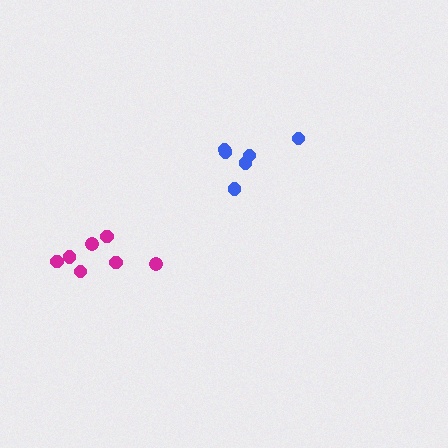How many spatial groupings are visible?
There are 2 spatial groupings.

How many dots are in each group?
Group 1: 6 dots, Group 2: 7 dots (13 total).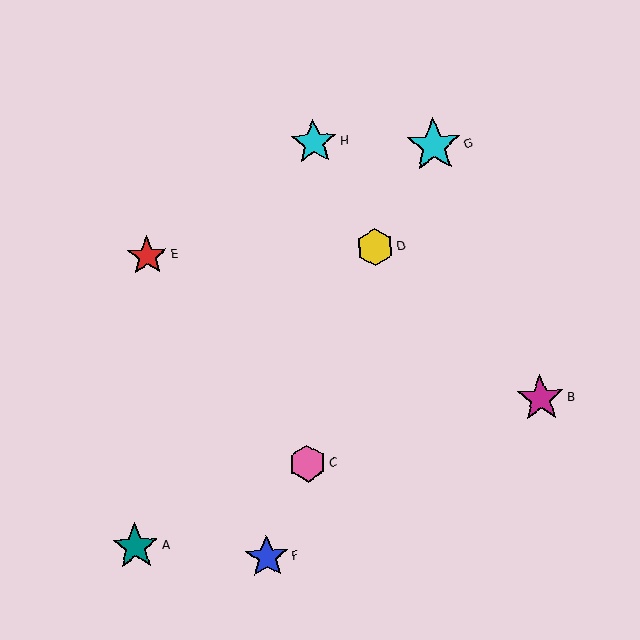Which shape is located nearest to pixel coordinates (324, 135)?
The cyan star (labeled H) at (314, 142) is nearest to that location.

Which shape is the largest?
The cyan star (labeled G) is the largest.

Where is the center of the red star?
The center of the red star is at (147, 256).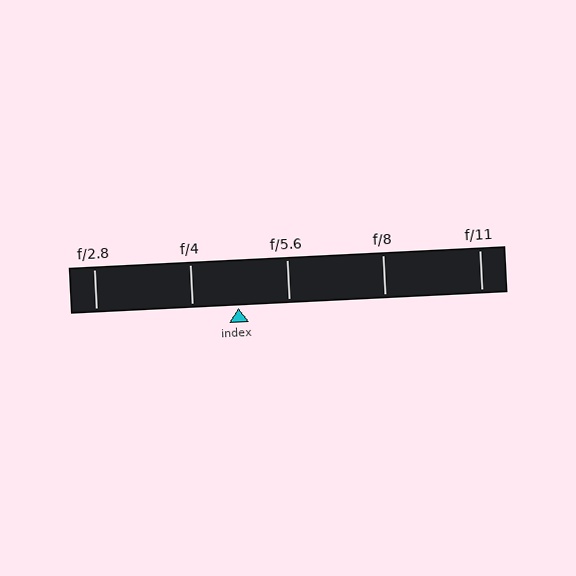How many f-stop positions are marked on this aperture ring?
There are 5 f-stop positions marked.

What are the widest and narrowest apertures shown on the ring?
The widest aperture shown is f/2.8 and the narrowest is f/11.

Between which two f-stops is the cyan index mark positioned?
The index mark is between f/4 and f/5.6.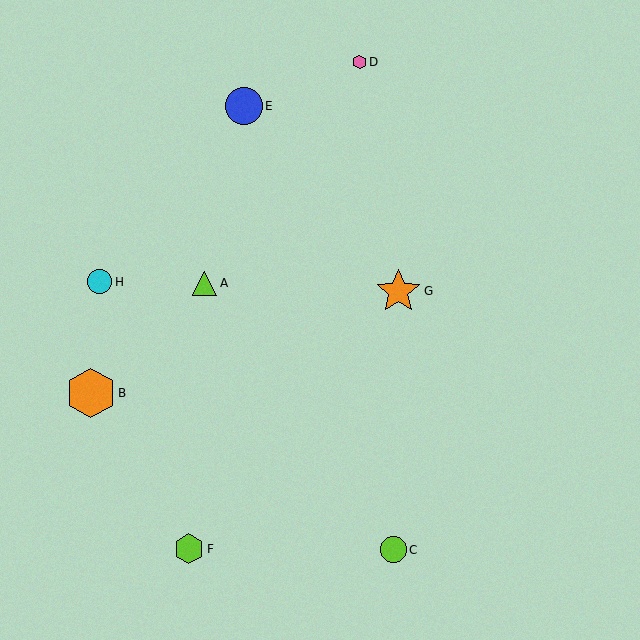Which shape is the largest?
The orange hexagon (labeled B) is the largest.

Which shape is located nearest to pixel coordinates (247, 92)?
The blue circle (labeled E) at (244, 106) is nearest to that location.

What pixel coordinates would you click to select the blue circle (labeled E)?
Click at (244, 106) to select the blue circle E.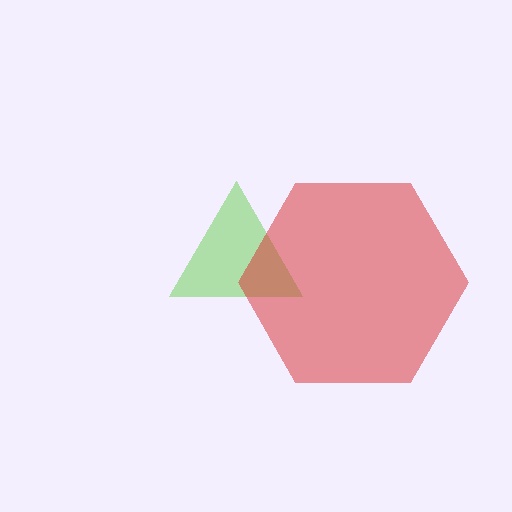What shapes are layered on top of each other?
The layered shapes are: a lime triangle, a red hexagon.